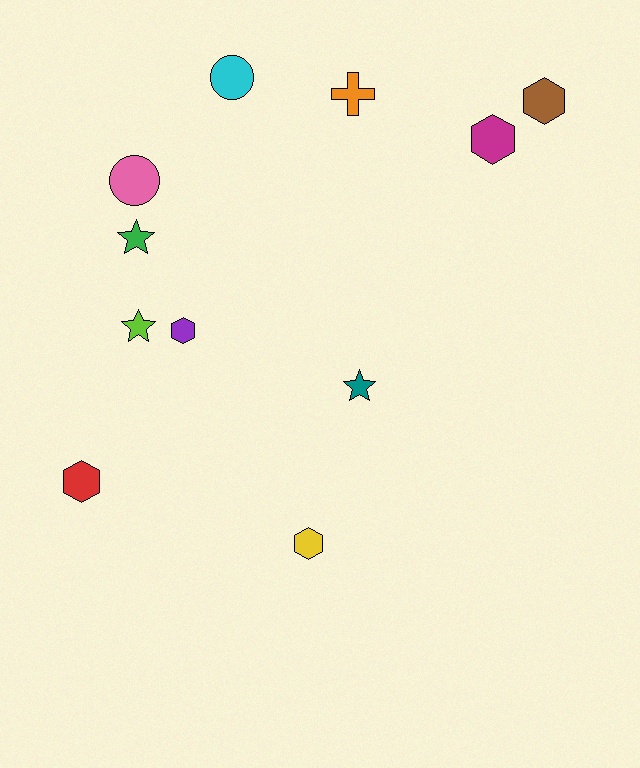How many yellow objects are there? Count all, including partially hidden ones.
There is 1 yellow object.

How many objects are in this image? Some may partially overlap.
There are 11 objects.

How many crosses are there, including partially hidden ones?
There is 1 cross.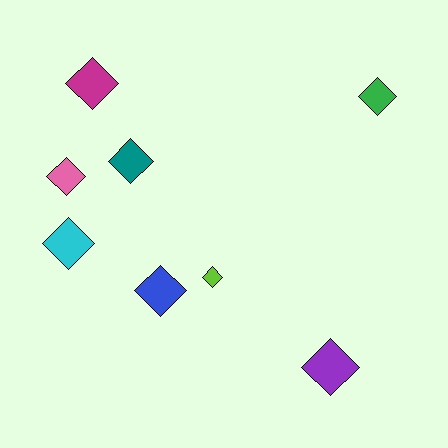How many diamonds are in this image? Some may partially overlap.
There are 8 diamonds.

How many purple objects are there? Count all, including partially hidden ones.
There is 1 purple object.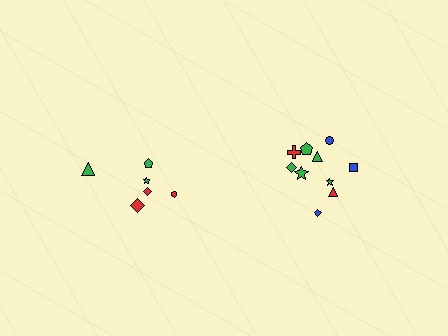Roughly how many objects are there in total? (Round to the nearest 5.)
Roughly 15 objects in total.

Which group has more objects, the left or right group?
The right group.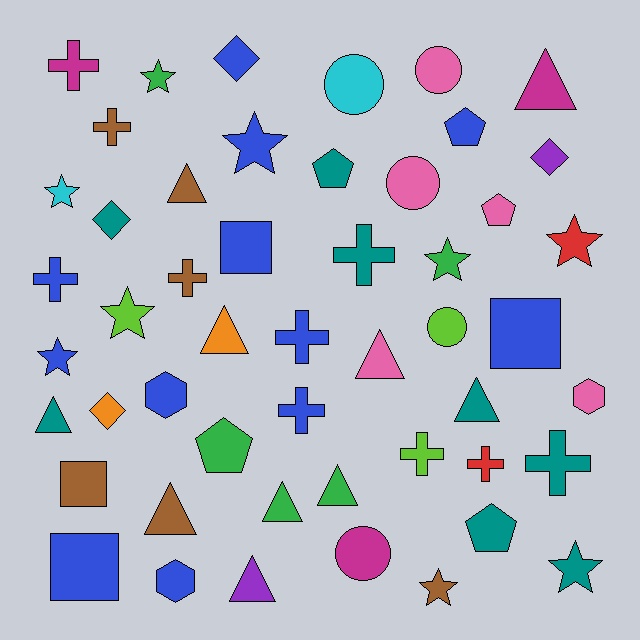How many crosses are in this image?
There are 10 crosses.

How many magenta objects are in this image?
There are 3 magenta objects.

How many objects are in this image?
There are 50 objects.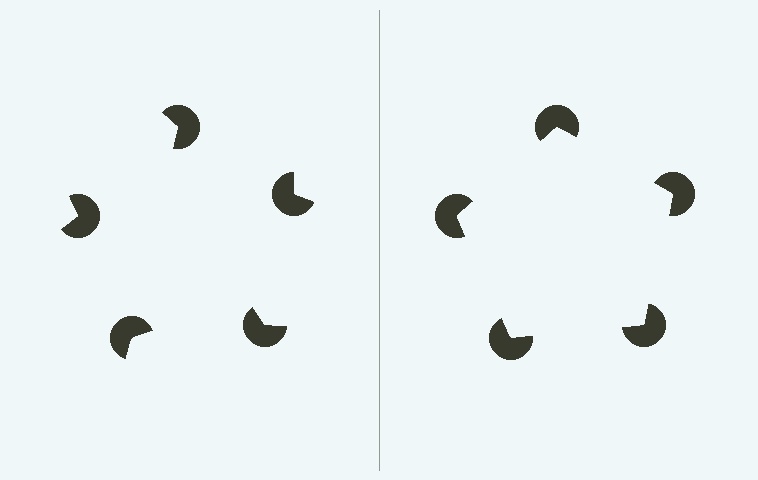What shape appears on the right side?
An illusory pentagon.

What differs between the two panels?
The pac-man discs are positioned identically on both sides; only the wedge orientations differ. On the right they align to a pentagon; on the left they are misaligned.